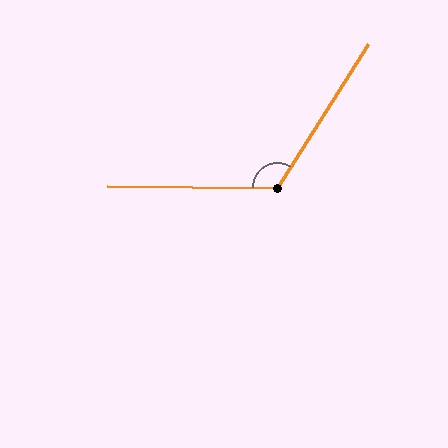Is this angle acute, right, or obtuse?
It is obtuse.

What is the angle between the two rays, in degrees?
Approximately 122 degrees.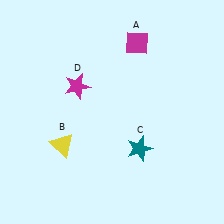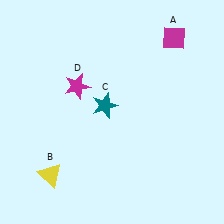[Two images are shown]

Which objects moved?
The objects that moved are: the magenta diamond (A), the yellow triangle (B), the teal star (C).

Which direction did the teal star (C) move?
The teal star (C) moved up.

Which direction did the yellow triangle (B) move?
The yellow triangle (B) moved down.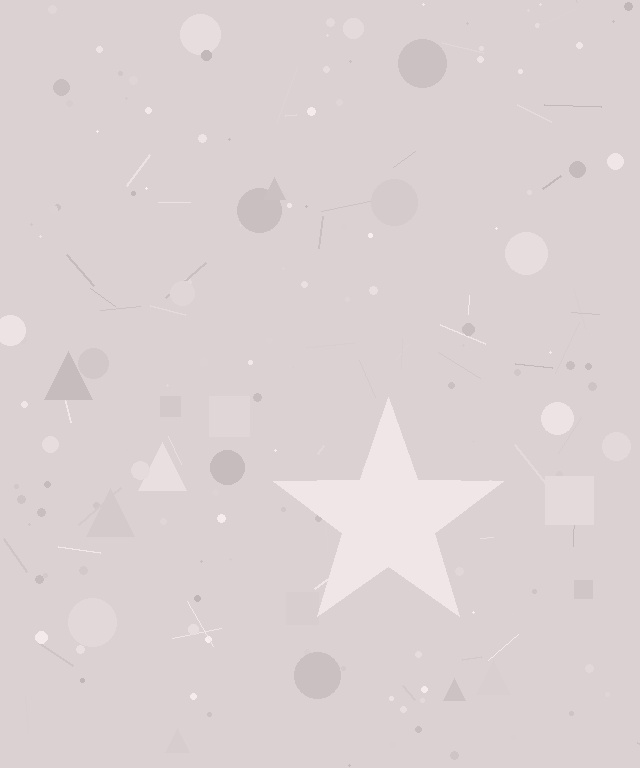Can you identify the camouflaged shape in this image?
The camouflaged shape is a star.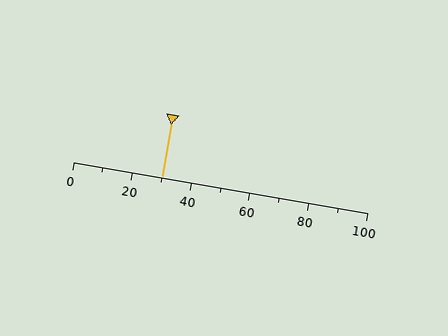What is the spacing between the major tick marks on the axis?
The major ticks are spaced 20 apart.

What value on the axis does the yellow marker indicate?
The marker indicates approximately 30.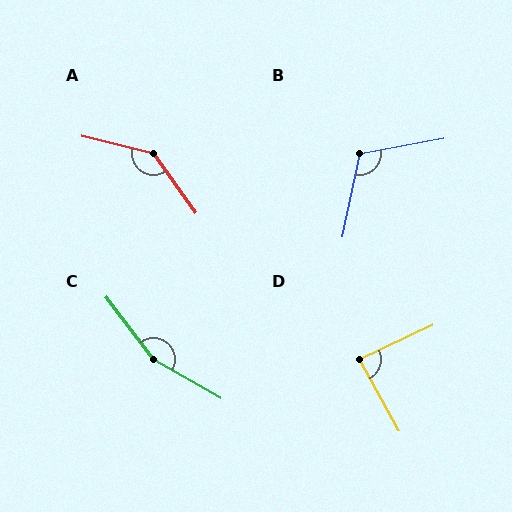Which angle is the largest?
C, at approximately 157 degrees.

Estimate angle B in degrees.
Approximately 112 degrees.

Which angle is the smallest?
D, at approximately 86 degrees.